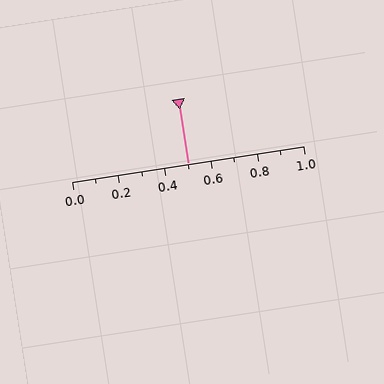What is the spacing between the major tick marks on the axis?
The major ticks are spaced 0.2 apart.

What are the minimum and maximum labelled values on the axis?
The axis runs from 0.0 to 1.0.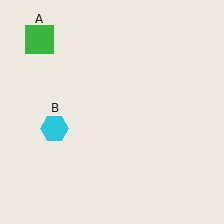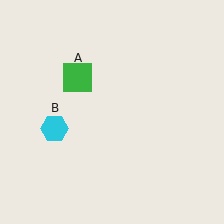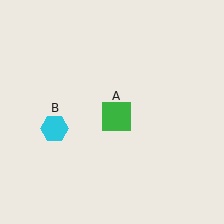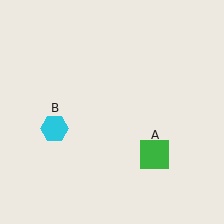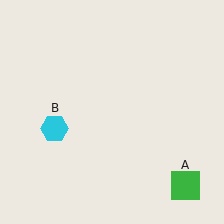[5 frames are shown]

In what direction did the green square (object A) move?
The green square (object A) moved down and to the right.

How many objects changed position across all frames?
1 object changed position: green square (object A).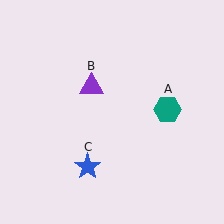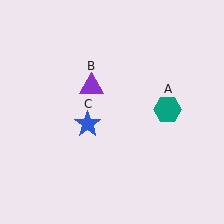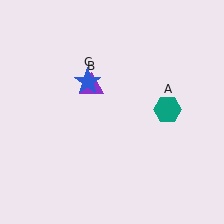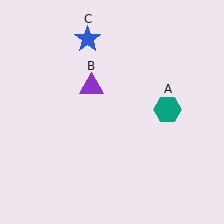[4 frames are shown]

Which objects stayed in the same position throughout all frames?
Teal hexagon (object A) and purple triangle (object B) remained stationary.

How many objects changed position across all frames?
1 object changed position: blue star (object C).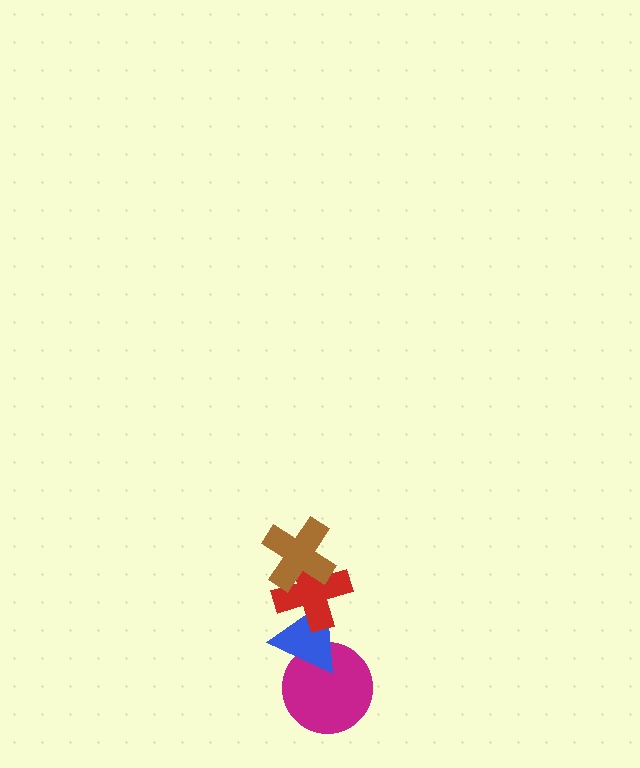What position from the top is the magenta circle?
The magenta circle is 4th from the top.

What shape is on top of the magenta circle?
The blue triangle is on top of the magenta circle.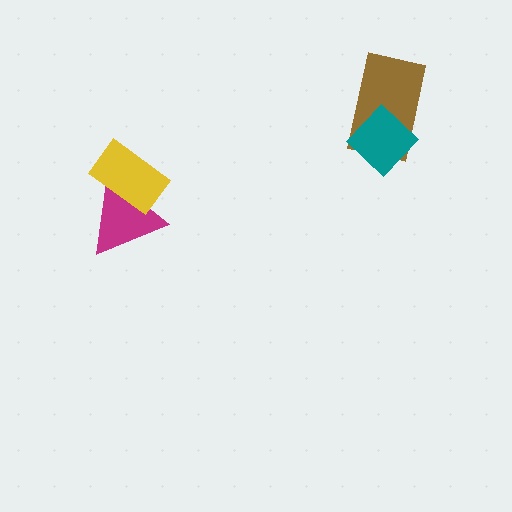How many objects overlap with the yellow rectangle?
1 object overlaps with the yellow rectangle.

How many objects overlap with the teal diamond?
1 object overlaps with the teal diamond.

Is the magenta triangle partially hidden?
Yes, it is partially covered by another shape.